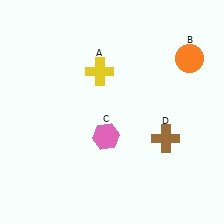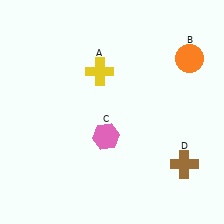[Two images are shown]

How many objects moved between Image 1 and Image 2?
1 object moved between the two images.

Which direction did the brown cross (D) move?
The brown cross (D) moved down.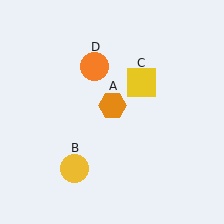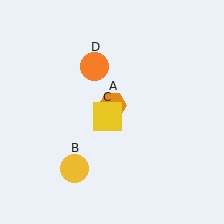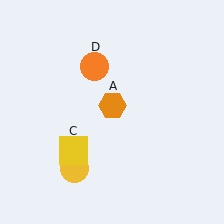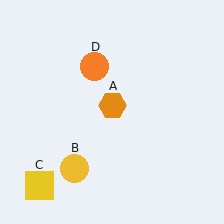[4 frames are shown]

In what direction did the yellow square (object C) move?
The yellow square (object C) moved down and to the left.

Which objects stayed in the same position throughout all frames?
Orange hexagon (object A) and yellow circle (object B) and orange circle (object D) remained stationary.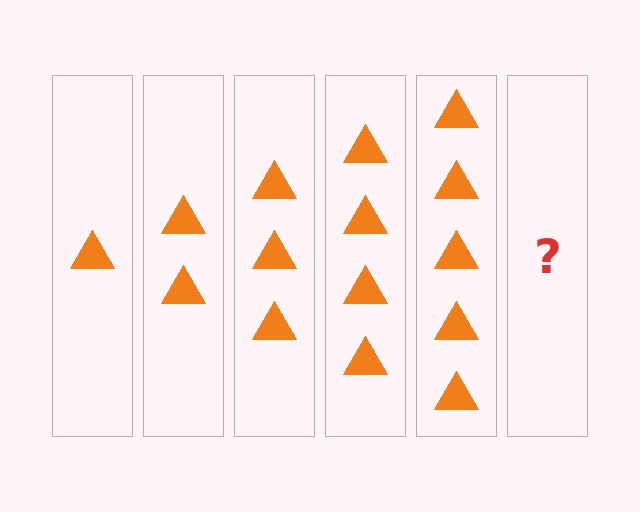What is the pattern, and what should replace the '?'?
The pattern is that each step adds one more triangle. The '?' should be 6 triangles.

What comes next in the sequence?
The next element should be 6 triangles.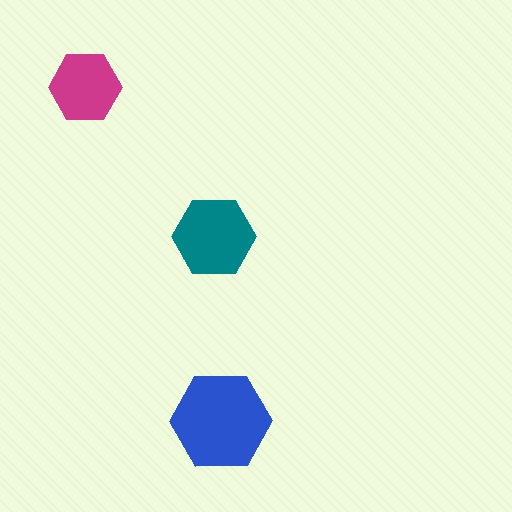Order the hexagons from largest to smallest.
the blue one, the teal one, the magenta one.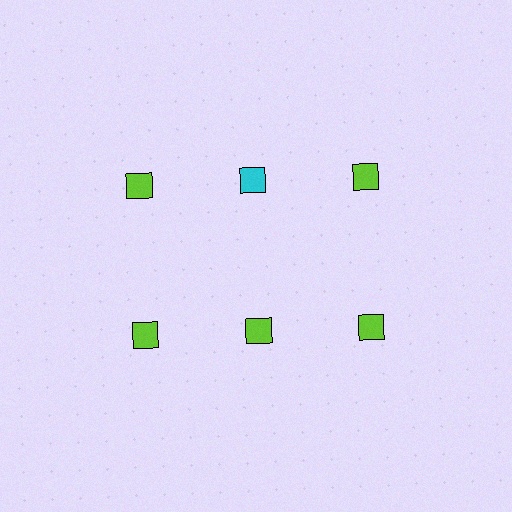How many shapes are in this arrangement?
There are 6 shapes arranged in a grid pattern.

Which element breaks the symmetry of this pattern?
The cyan square in the top row, second from left column breaks the symmetry. All other shapes are lime squares.